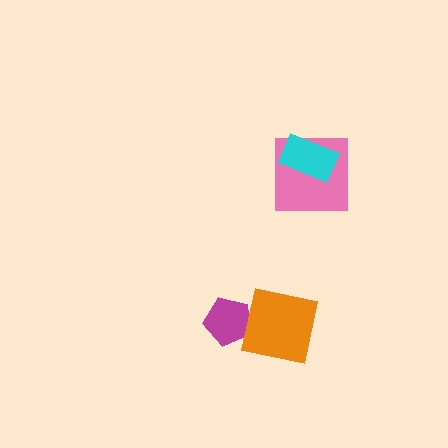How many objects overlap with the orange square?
1 object overlaps with the orange square.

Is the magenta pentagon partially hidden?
Yes, it is partially covered by another shape.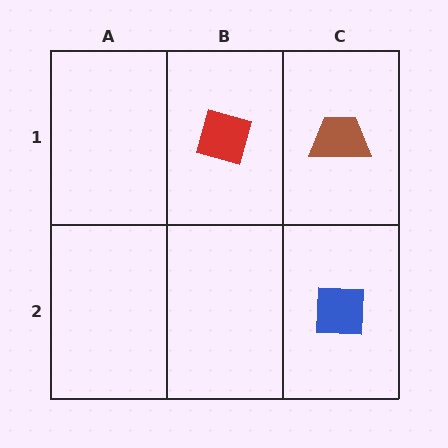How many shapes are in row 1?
2 shapes.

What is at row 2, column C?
A blue square.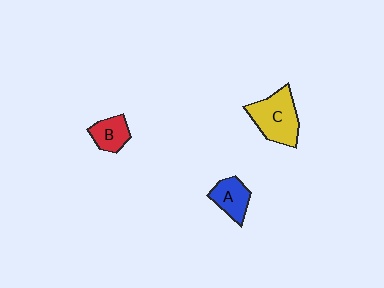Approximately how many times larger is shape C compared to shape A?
Approximately 1.7 times.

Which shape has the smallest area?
Shape B (red).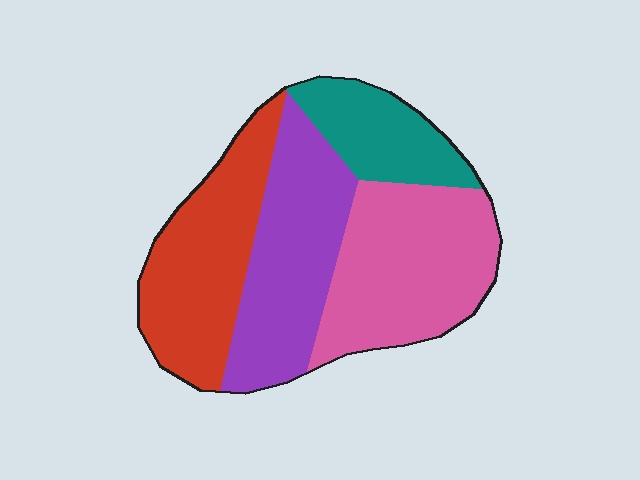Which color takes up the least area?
Teal, at roughly 15%.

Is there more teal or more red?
Red.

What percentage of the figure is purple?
Purple takes up about one quarter (1/4) of the figure.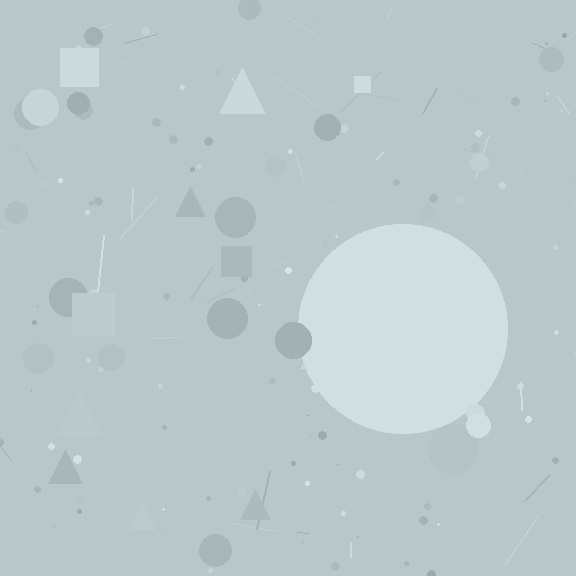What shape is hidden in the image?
A circle is hidden in the image.